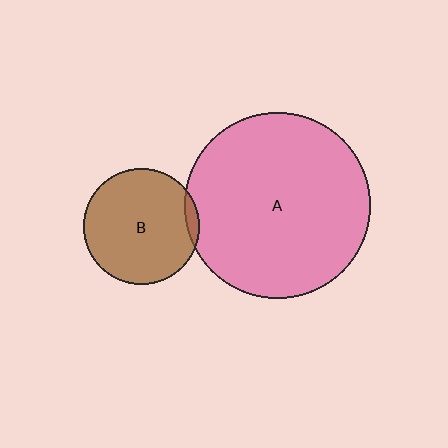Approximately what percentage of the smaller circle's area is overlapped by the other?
Approximately 5%.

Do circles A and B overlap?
Yes.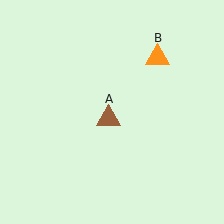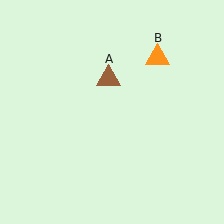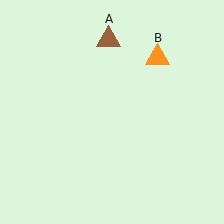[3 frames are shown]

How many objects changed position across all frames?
1 object changed position: brown triangle (object A).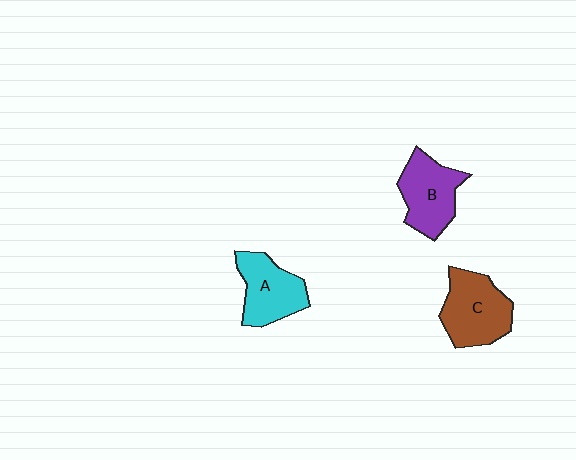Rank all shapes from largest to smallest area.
From largest to smallest: C (brown), B (purple), A (cyan).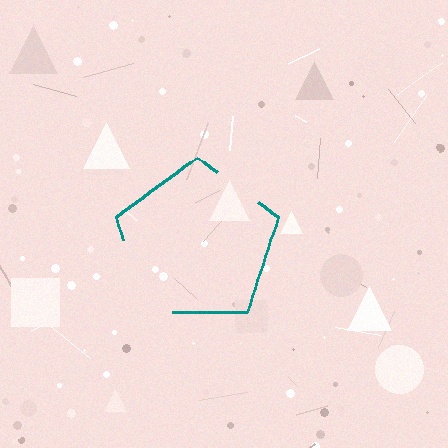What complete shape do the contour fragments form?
The contour fragments form a pentagon.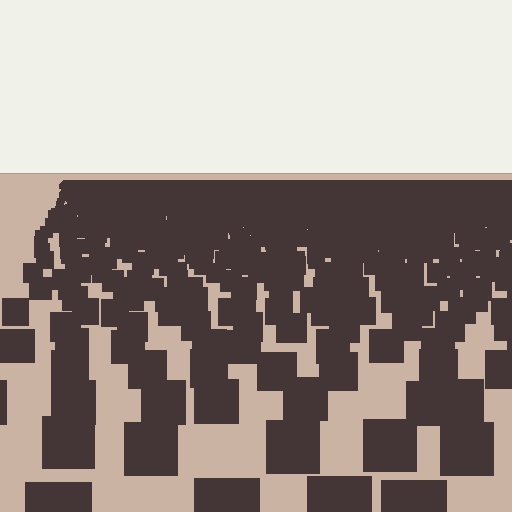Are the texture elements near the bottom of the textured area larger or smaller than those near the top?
Larger. Near the bottom, elements are closer to the viewer and appear at a bigger on-screen size.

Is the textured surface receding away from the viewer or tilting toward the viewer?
The surface is receding away from the viewer. Texture elements get smaller and denser toward the top.